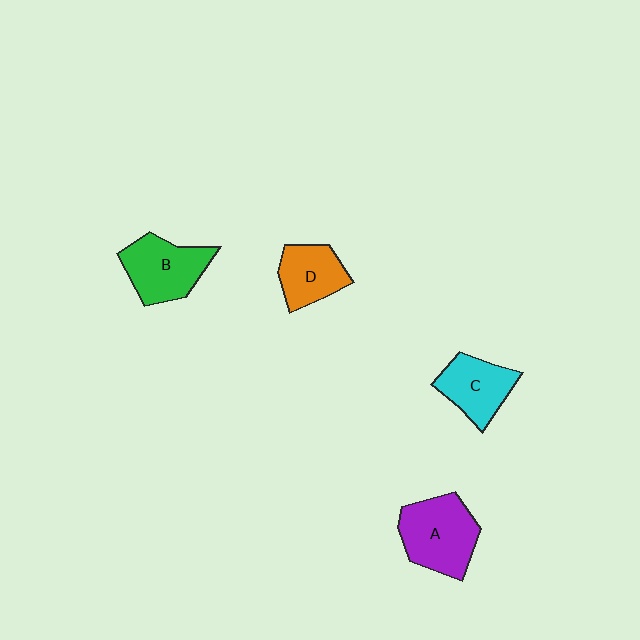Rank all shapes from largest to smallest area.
From largest to smallest: A (purple), B (green), C (cyan), D (orange).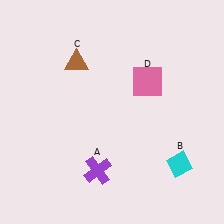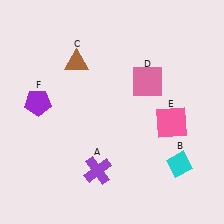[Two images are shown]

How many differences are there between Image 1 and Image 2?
There are 2 differences between the two images.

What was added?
A pink square (E), a purple pentagon (F) were added in Image 2.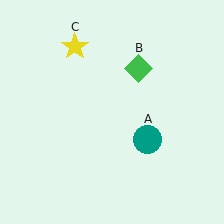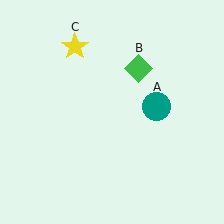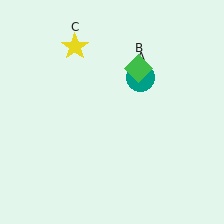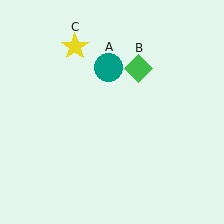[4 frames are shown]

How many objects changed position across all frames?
1 object changed position: teal circle (object A).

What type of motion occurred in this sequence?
The teal circle (object A) rotated counterclockwise around the center of the scene.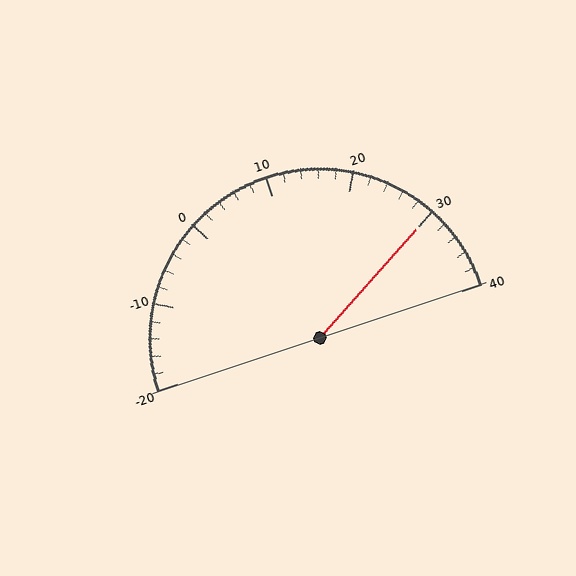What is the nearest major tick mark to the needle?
The nearest major tick mark is 30.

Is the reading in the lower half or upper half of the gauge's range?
The reading is in the upper half of the range (-20 to 40).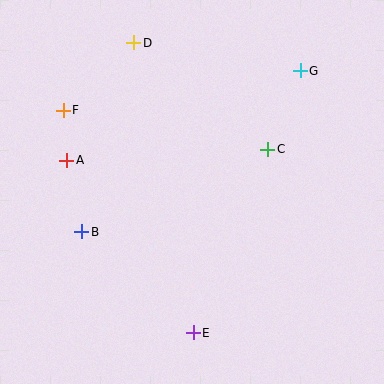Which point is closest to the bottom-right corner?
Point E is closest to the bottom-right corner.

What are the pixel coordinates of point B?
Point B is at (82, 232).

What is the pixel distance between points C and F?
The distance between C and F is 209 pixels.